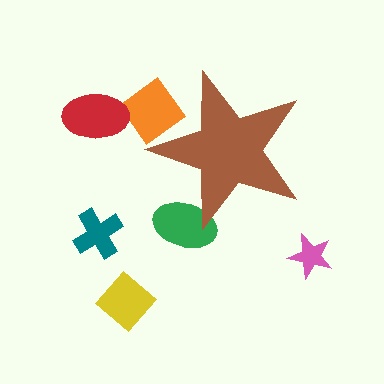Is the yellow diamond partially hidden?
No, the yellow diamond is fully visible.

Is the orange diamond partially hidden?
Yes, the orange diamond is partially hidden behind the brown star.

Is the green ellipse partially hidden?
Yes, the green ellipse is partially hidden behind the brown star.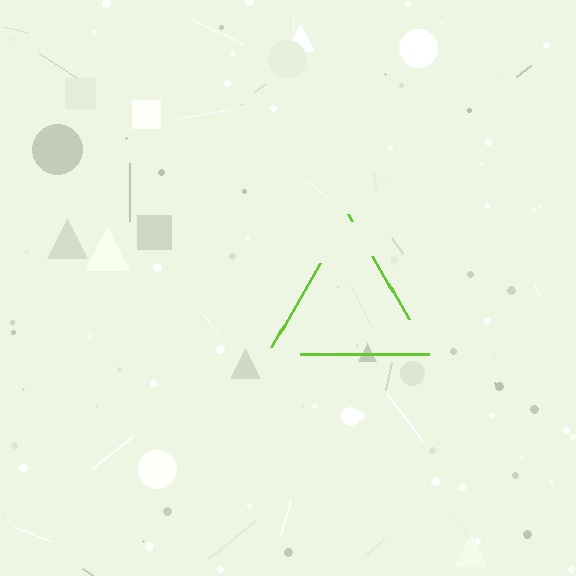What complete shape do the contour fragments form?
The contour fragments form a triangle.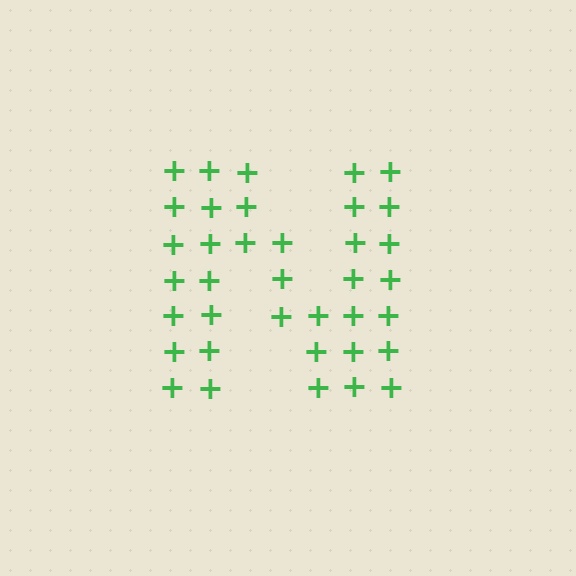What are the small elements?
The small elements are plus signs.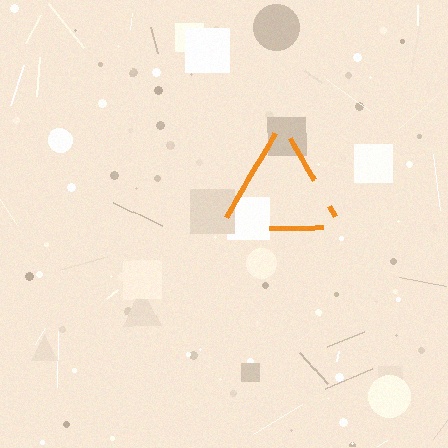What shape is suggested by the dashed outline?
The dashed outline suggests a triangle.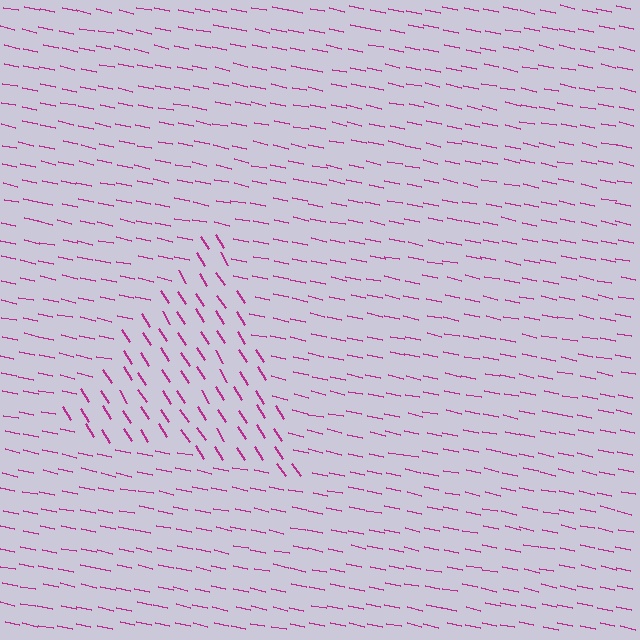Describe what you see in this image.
The image is filled with small magenta line segments. A triangle region in the image has lines oriented differently from the surrounding lines, creating a visible texture boundary.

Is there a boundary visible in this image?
Yes, there is a texture boundary formed by a change in line orientation.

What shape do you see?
I see a triangle.